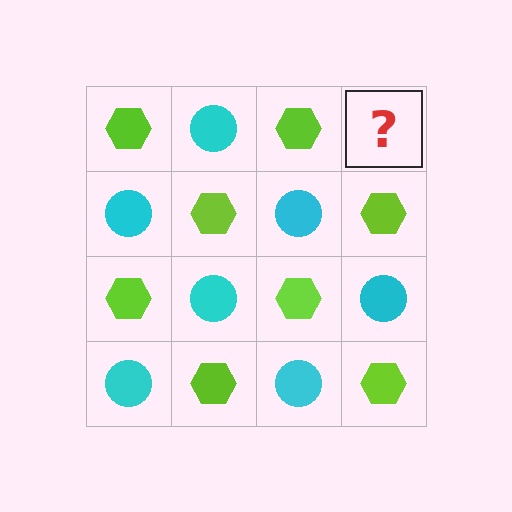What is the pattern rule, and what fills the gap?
The rule is that it alternates lime hexagon and cyan circle in a checkerboard pattern. The gap should be filled with a cyan circle.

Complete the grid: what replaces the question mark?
The question mark should be replaced with a cyan circle.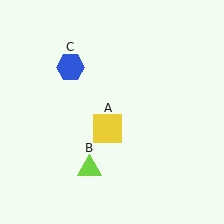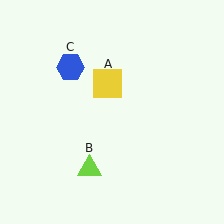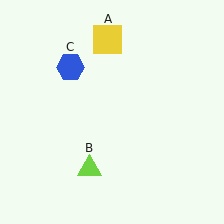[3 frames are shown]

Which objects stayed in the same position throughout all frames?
Lime triangle (object B) and blue hexagon (object C) remained stationary.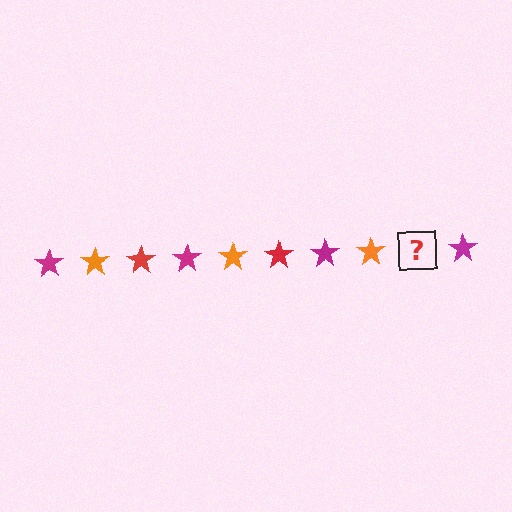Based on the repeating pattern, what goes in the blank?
The blank should be a red star.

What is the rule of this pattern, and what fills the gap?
The rule is that the pattern cycles through magenta, orange, red stars. The gap should be filled with a red star.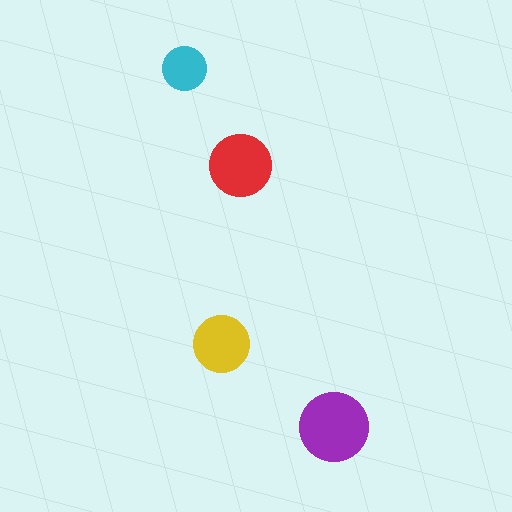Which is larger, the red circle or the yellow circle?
The red one.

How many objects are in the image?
There are 4 objects in the image.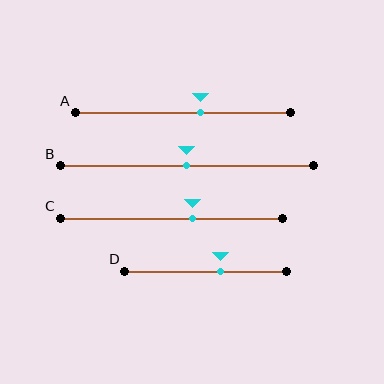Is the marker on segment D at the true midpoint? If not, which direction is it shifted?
No, the marker on segment D is shifted to the right by about 9% of the segment length.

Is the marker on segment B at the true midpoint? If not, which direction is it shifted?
Yes, the marker on segment B is at the true midpoint.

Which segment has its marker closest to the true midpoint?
Segment B has its marker closest to the true midpoint.